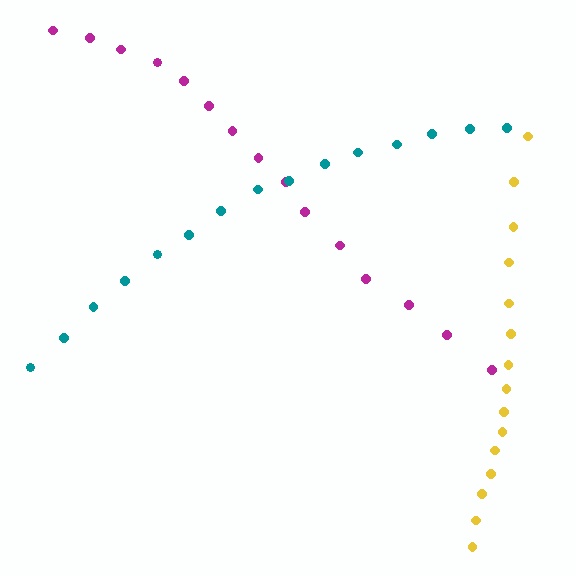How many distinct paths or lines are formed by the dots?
There are 3 distinct paths.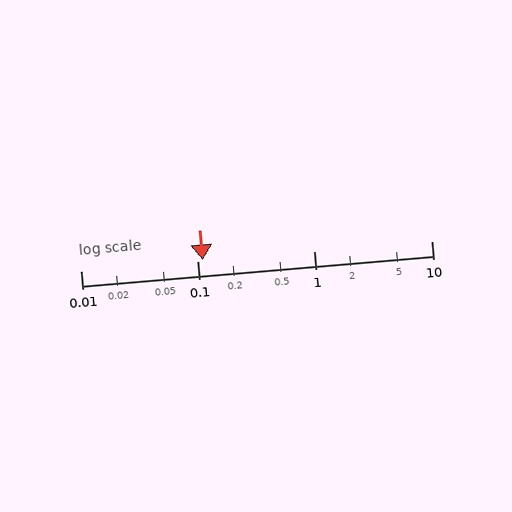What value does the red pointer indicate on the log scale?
The pointer indicates approximately 0.11.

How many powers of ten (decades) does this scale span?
The scale spans 3 decades, from 0.01 to 10.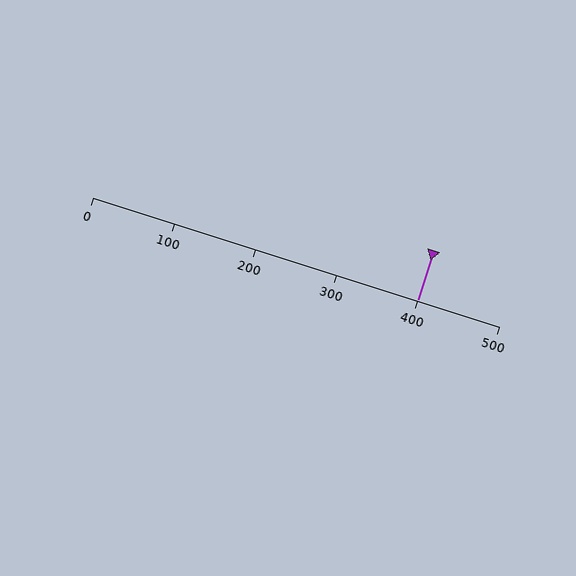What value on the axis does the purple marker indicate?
The marker indicates approximately 400.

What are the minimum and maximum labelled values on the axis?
The axis runs from 0 to 500.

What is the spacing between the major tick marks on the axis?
The major ticks are spaced 100 apart.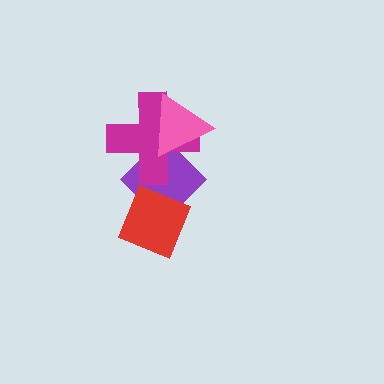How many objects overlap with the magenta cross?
2 objects overlap with the magenta cross.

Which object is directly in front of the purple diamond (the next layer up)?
The magenta cross is directly in front of the purple diamond.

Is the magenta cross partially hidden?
Yes, it is partially covered by another shape.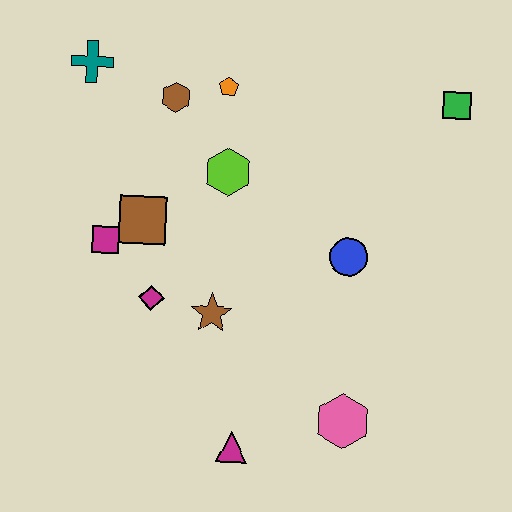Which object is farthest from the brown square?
The green square is farthest from the brown square.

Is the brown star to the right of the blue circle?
No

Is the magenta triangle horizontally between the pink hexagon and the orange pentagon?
Yes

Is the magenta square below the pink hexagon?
No